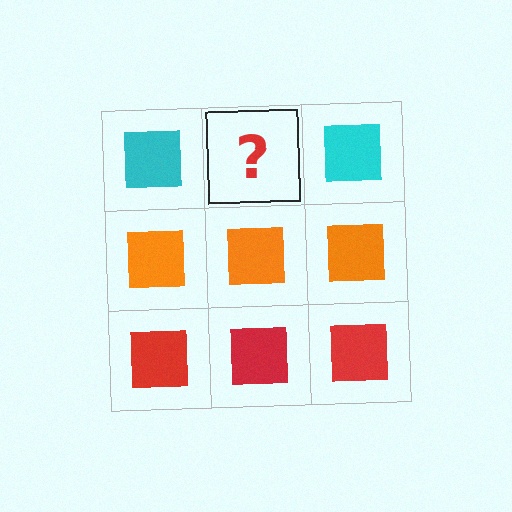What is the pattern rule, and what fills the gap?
The rule is that each row has a consistent color. The gap should be filled with a cyan square.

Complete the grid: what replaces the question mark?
The question mark should be replaced with a cyan square.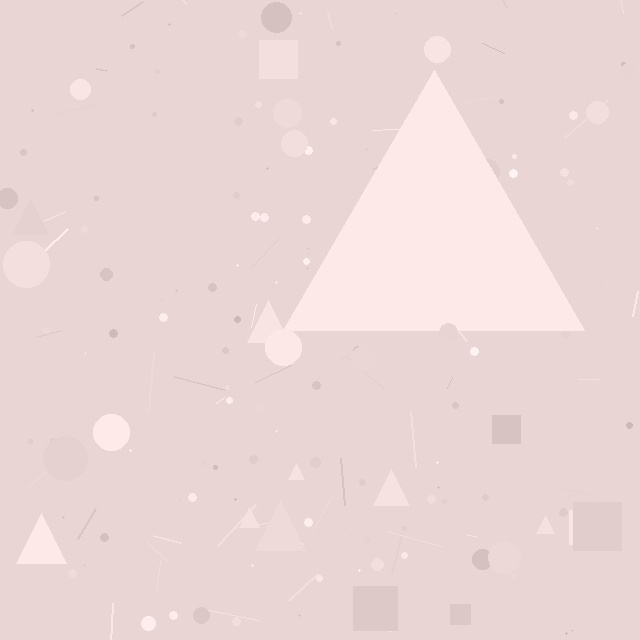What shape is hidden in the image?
A triangle is hidden in the image.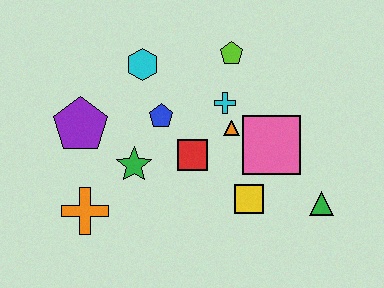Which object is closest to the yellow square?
The pink square is closest to the yellow square.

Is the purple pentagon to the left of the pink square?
Yes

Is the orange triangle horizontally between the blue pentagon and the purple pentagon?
No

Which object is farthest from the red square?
The green triangle is farthest from the red square.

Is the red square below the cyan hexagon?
Yes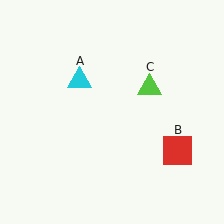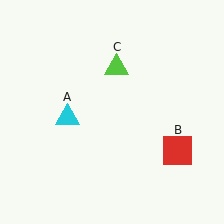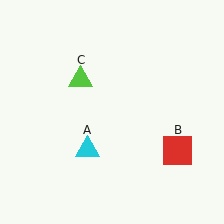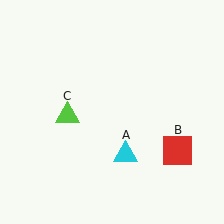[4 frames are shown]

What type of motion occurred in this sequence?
The cyan triangle (object A), lime triangle (object C) rotated counterclockwise around the center of the scene.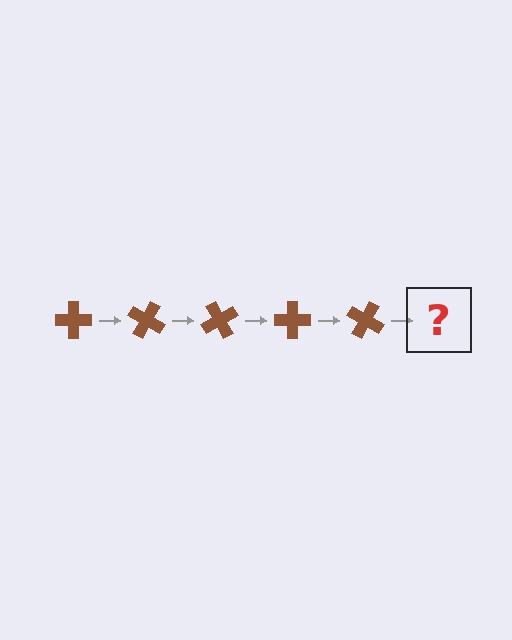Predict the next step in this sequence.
The next step is a brown cross rotated 150 degrees.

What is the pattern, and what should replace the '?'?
The pattern is that the cross rotates 30 degrees each step. The '?' should be a brown cross rotated 150 degrees.